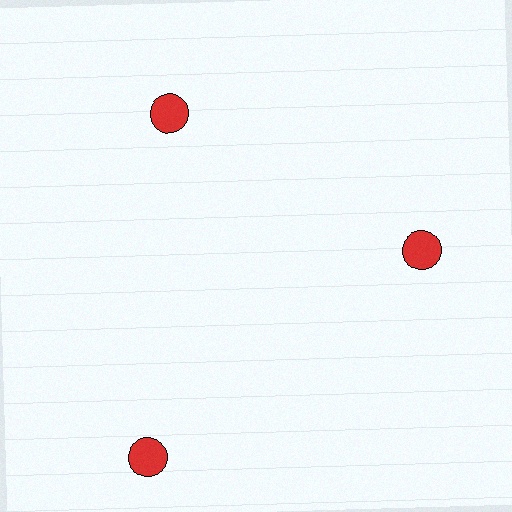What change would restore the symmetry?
The symmetry would be restored by moving it inward, back onto the ring so that all 3 circles sit at equal angles and equal distance from the center.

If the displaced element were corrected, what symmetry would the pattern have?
It would have 3-fold rotational symmetry — the pattern would map onto itself every 120 degrees.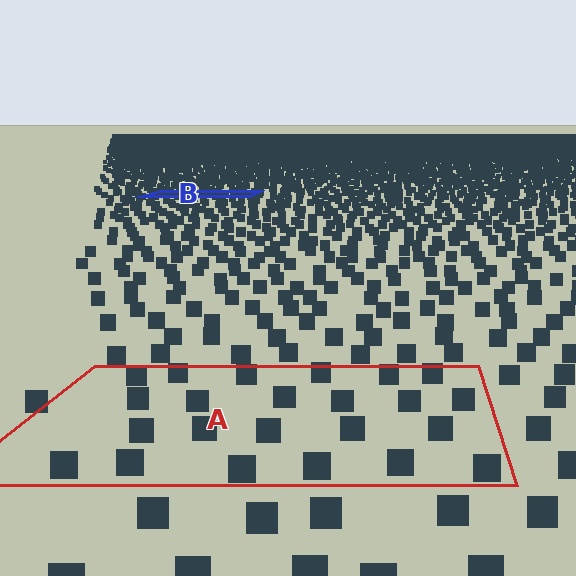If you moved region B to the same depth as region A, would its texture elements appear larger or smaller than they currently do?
They would appear larger. At a closer depth, the same texture elements are projected at a bigger on-screen size.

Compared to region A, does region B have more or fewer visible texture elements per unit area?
Region B has more texture elements per unit area — they are packed more densely because it is farther away.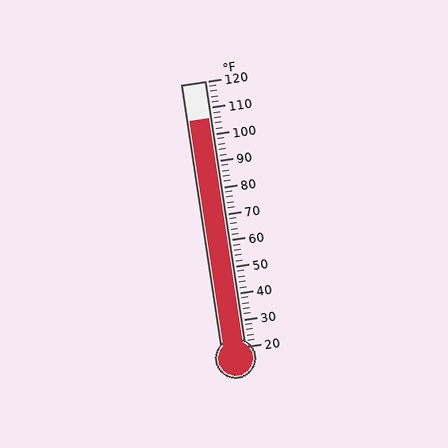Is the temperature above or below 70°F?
The temperature is above 70°F.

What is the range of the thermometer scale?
The thermometer scale ranges from 20°F to 120°F.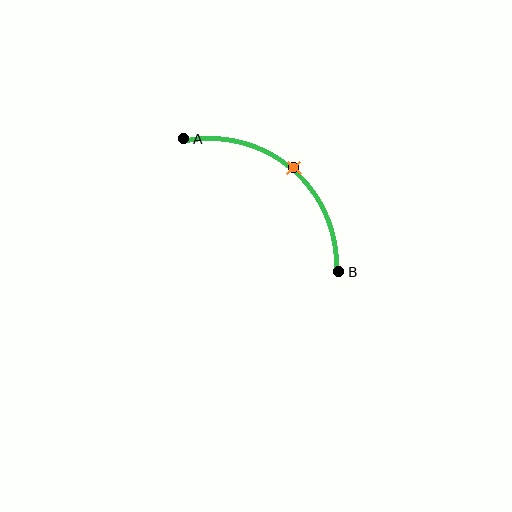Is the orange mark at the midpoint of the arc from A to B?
Yes. The orange mark lies on the arc at equal arc-length from both A and B — it is the arc midpoint.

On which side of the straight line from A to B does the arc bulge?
The arc bulges above and to the right of the straight line connecting A and B.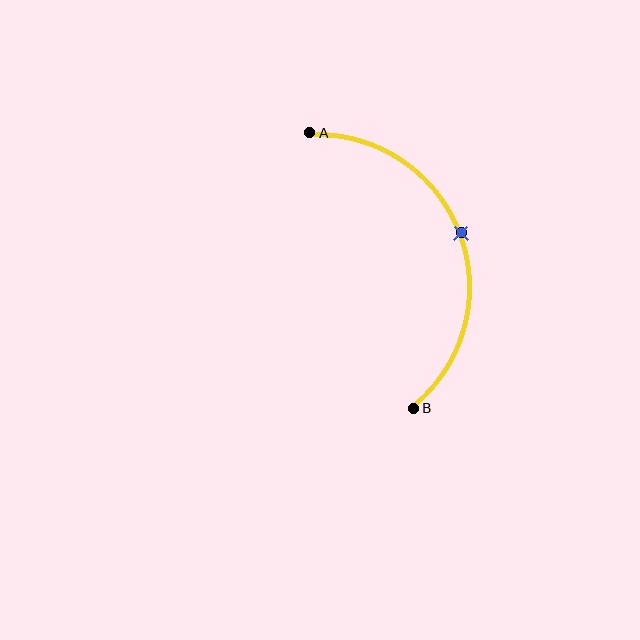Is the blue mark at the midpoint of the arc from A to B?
Yes. The blue mark lies on the arc at equal arc-length from both A and B — it is the arc midpoint.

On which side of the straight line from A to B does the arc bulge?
The arc bulges to the right of the straight line connecting A and B.